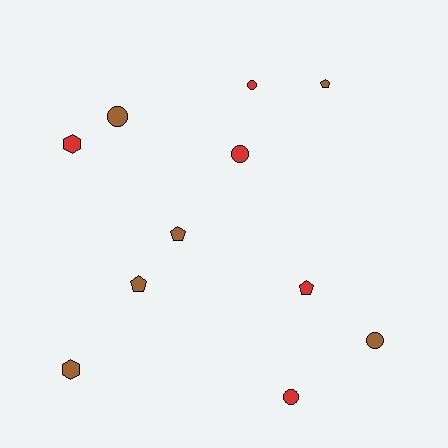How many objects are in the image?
There are 11 objects.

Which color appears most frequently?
Brown, with 6 objects.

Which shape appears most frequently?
Circle, with 5 objects.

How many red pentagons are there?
There is 1 red pentagon.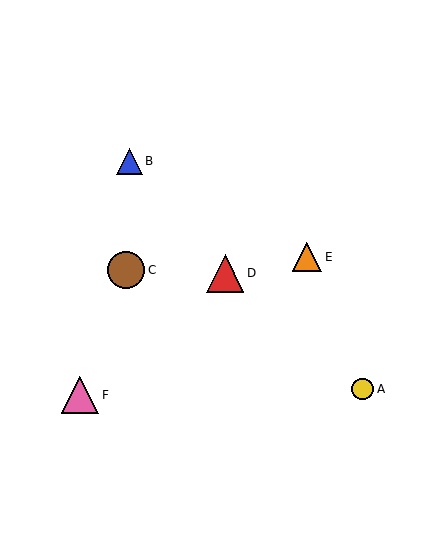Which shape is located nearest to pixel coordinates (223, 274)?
The red triangle (labeled D) at (225, 273) is nearest to that location.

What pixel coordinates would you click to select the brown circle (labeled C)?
Click at (126, 270) to select the brown circle C.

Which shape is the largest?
The red triangle (labeled D) is the largest.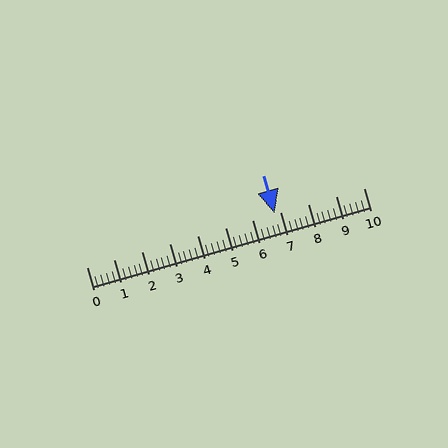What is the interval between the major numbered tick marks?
The major tick marks are spaced 1 units apart.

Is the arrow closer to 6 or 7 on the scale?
The arrow is closer to 7.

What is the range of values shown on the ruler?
The ruler shows values from 0 to 10.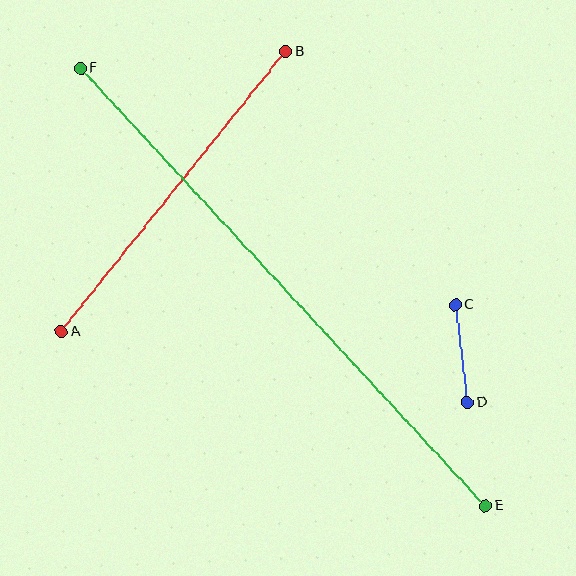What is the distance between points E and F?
The distance is approximately 596 pixels.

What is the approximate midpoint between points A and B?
The midpoint is at approximately (173, 192) pixels.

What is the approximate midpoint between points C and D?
The midpoint is at approximately (461, 354) pixels.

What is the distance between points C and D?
The distance is approximately 98 pixels.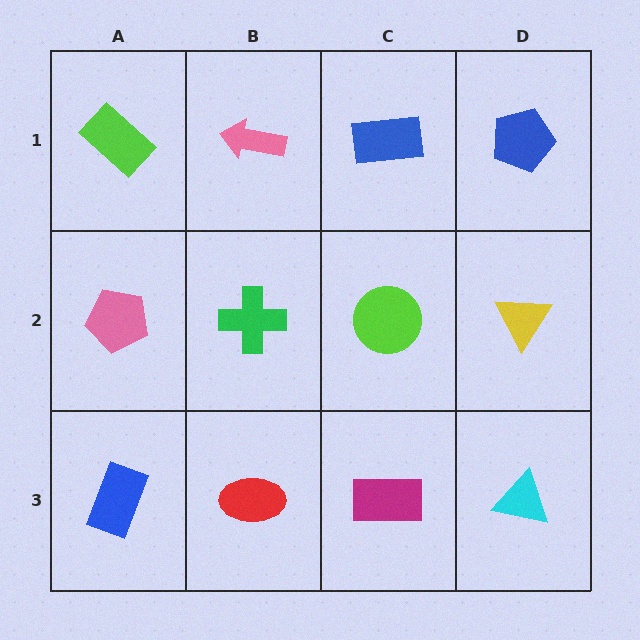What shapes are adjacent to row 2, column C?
A blue rectangle (row 1, column C), a magenta rectangle (row 3, column C), a green cross (row 2, column B), a yellow triangle (row 2, column D).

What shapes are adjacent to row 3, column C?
A lime circle (row 2, column C), a red ellipse (row 3, column B), a cyan triangle (row 3, column D).